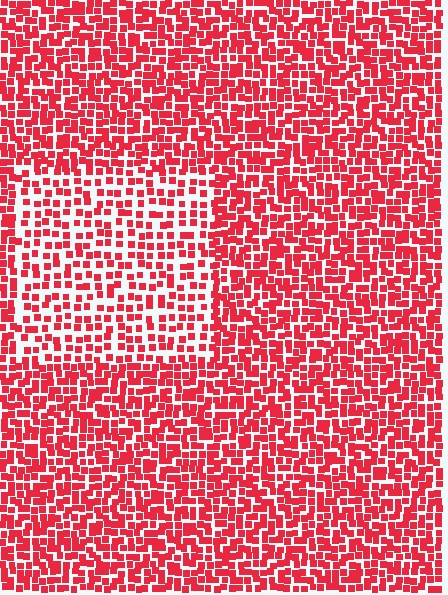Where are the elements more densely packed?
The elements are more densely packed outside the rectangle boundary.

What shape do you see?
I see a rectangle.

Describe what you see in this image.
The image contains small red elements arranged at two different densities. A rectangle-shaped region is visible where the elements are less densely packed than the surrounding area.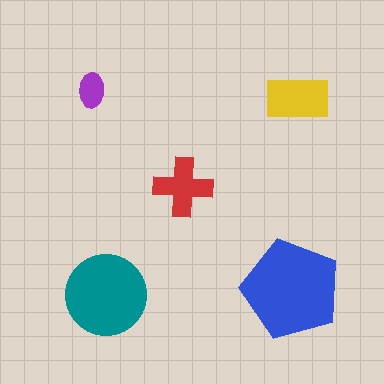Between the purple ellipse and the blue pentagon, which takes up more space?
The blue pentagon.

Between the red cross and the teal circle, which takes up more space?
The teal circle.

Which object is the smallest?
The purple ellipse.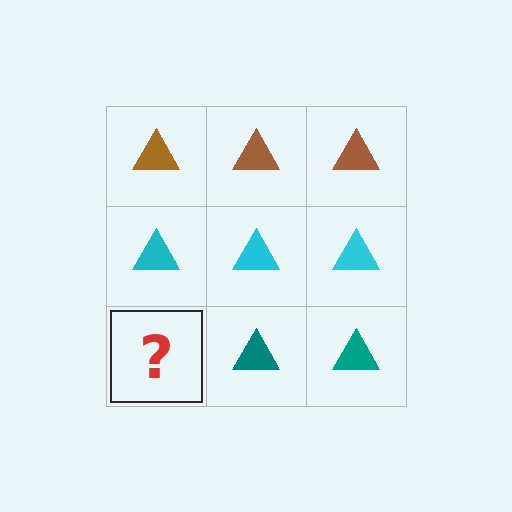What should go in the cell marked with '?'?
The missing cell should contain a teal triangle.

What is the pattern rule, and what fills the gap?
The rule is that each row has a consistent color. The gap should be filled with a teal triangle.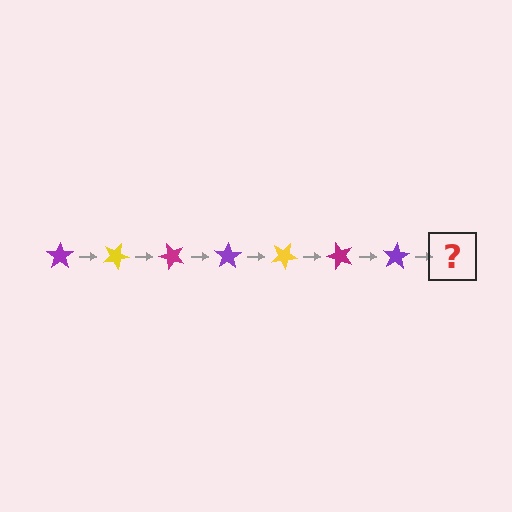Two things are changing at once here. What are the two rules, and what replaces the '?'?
The two rules are that it rotates 25 degrees each step and the color cycles through purple, yellow, and magenta. The '?' should be a yellow star, rotated 175 degrees from the start.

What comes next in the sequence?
The next element should be a yellow star, rotated 175 degrees from the start.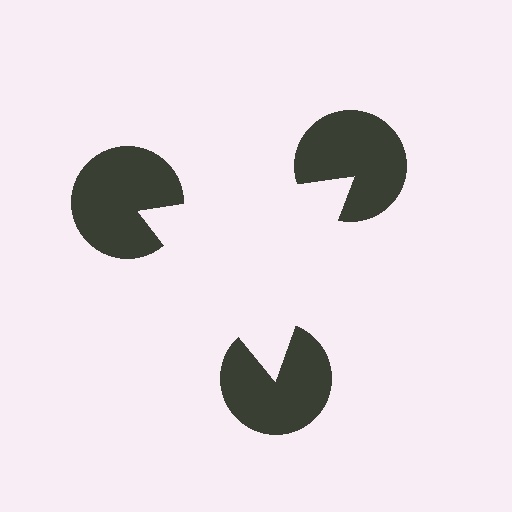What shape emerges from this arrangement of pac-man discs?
An illusory triangle — its edges are inferred from the aligned wedge cuts in the pac-man discs, not physically drawn.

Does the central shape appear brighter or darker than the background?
It typically appears slightly brighter than the background, even though no actual brightness change is drawn.